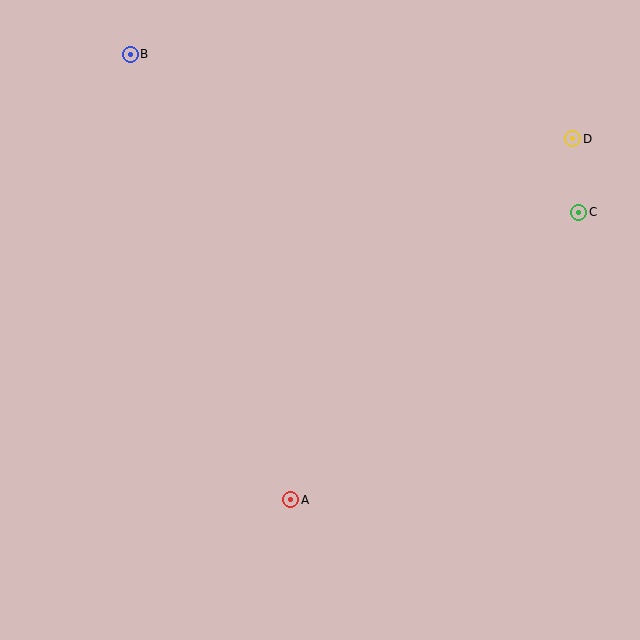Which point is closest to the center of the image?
Point A at (291, 500) is closest to the center.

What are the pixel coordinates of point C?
Point C is at (579, 212).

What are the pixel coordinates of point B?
Point B is at (130, 55).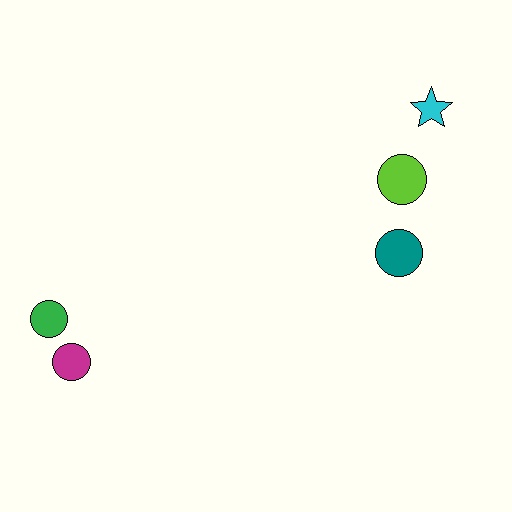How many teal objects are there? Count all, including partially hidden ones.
There is 1 teal object.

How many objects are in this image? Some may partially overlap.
There are 5 objects.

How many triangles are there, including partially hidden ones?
There are no triangles.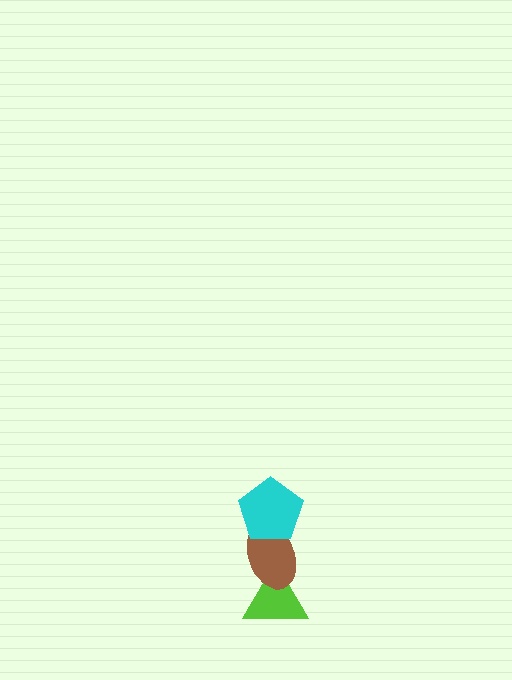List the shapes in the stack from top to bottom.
From top to bottom: the cyan pentagon, the brown ellipse, the lime triangle.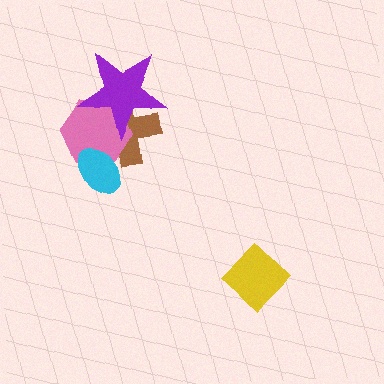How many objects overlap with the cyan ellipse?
2 objects overlap with the cyan ellipse.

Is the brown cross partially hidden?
Yes, it is partially covered by another shape.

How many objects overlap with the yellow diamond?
0 objects overlap with the yellow diamond.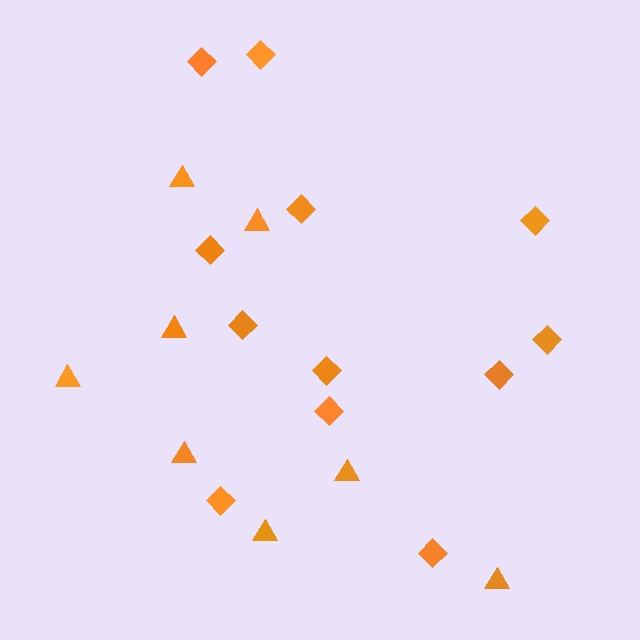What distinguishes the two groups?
There are 2 groups: one group of diamonds (12) and one group of triangles (8).